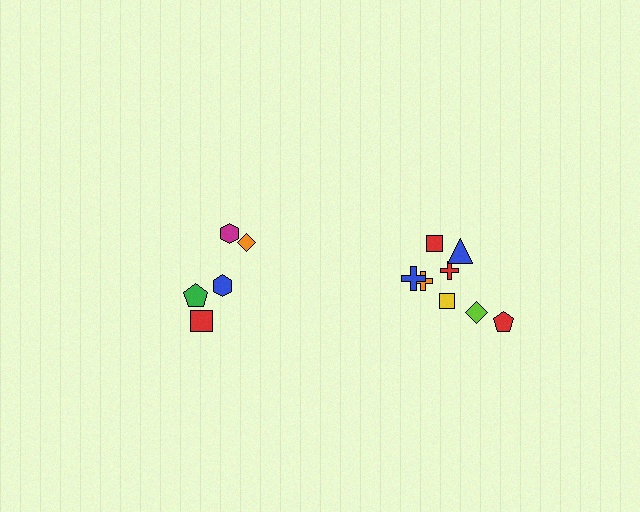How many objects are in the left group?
There are 5 objects.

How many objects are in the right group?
There are 8 objects.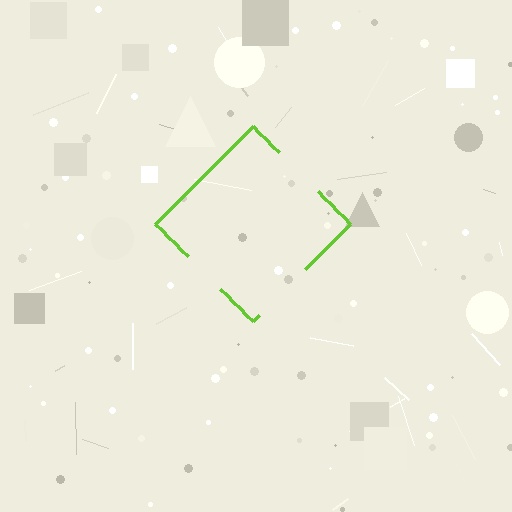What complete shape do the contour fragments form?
The contour fragments form a diamond.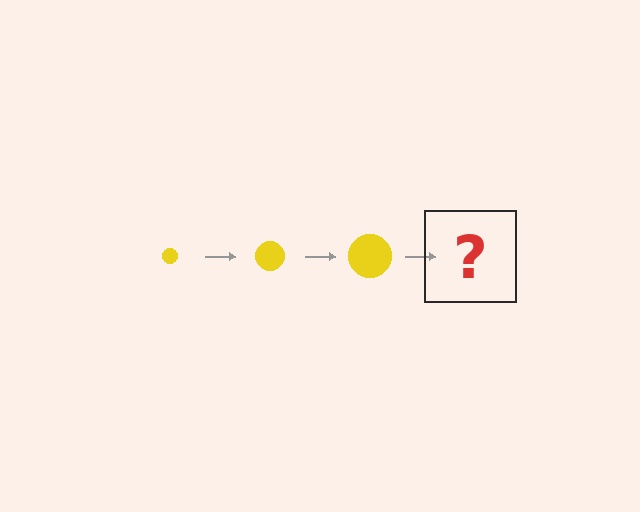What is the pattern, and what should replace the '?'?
The pattern is that the circle gets progressively larger each step. The '?' should be a yellow circle, larger than the previous one.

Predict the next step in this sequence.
The next step is a yellow circle, larger than the previous one.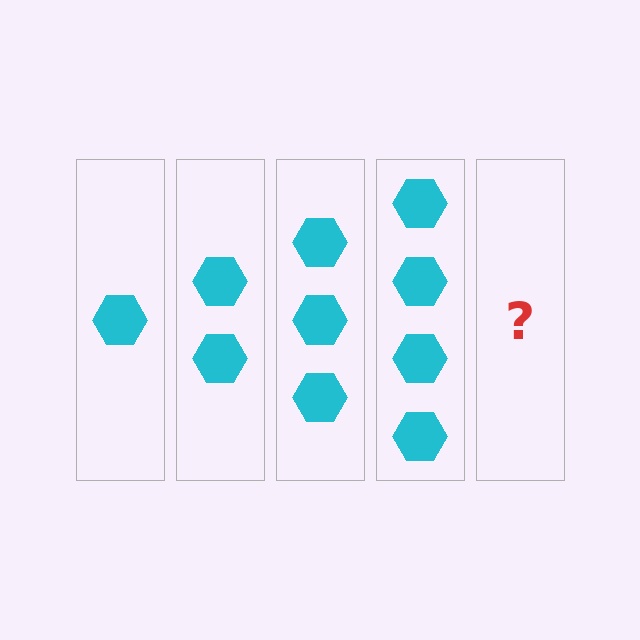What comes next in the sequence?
The next element should be 5 hexagons.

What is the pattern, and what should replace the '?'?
The pattern is that each step adds one more hexagon. The '?' should be 5 hexagons.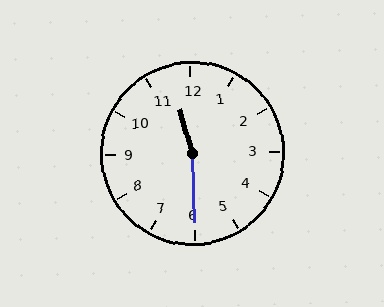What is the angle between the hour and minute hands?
Approximately 165 degrees.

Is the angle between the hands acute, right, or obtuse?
It is obtuse.